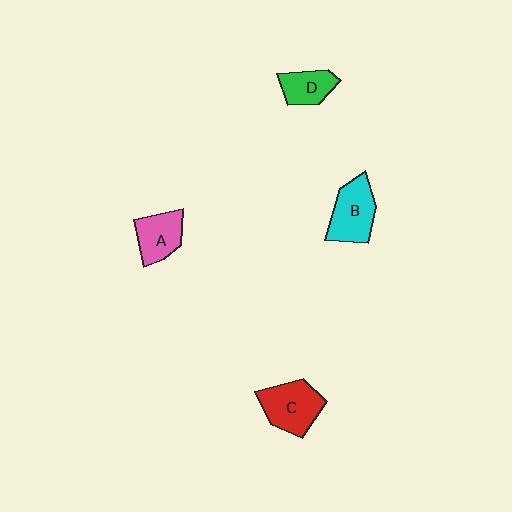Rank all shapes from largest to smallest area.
From largest to smallest: C (red), B (cyan), A (pink), D (green).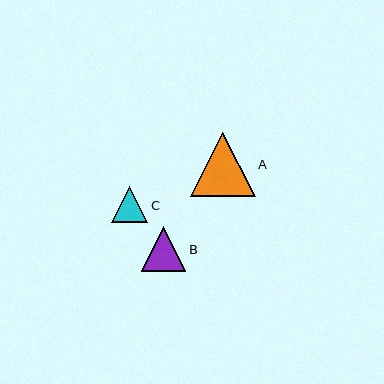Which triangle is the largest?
Triangle A is the largest with a size of approximately 65 pixels.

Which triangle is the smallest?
Triangle C is the smallest with a size of approximately 36 pixels.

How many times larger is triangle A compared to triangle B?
Triangle A is approximately 1.5 times the size of triangle B.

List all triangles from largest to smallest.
From largest to smallest: A, B, C.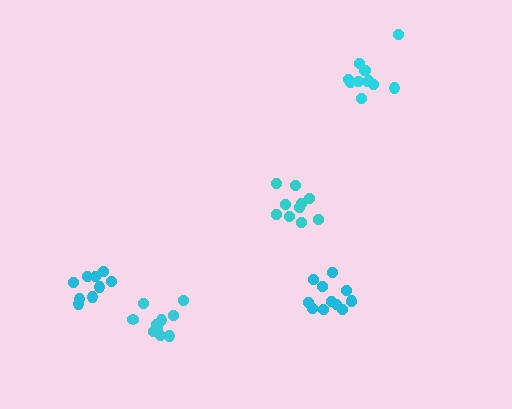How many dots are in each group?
Group 1: 10 dots, Group 2: 10 dots, Group 3: 9 dots, Group 4: 12 dots, Group 5: 12 dots (53 total).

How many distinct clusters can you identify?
There are 5 distinct clusters.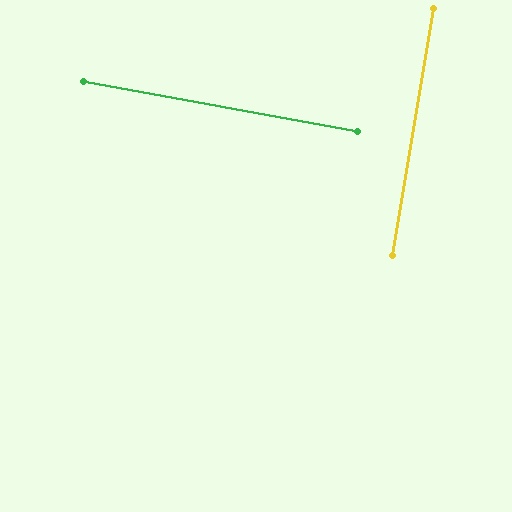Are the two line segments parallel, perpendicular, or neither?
Perpendicular — they meet at approximately 89°.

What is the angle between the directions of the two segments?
Approximately 89 degrees.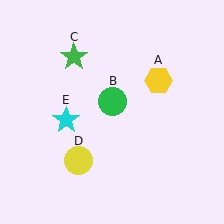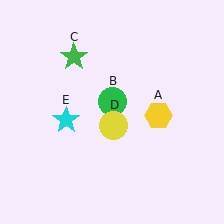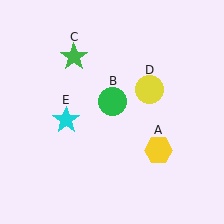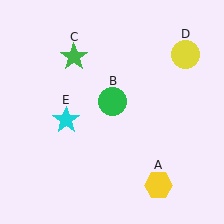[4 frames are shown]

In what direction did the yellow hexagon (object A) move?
The yellow hexagon (object A) moved down.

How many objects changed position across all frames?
2 objects changed position: yellow hexagon (object A), yellow circle (object D).